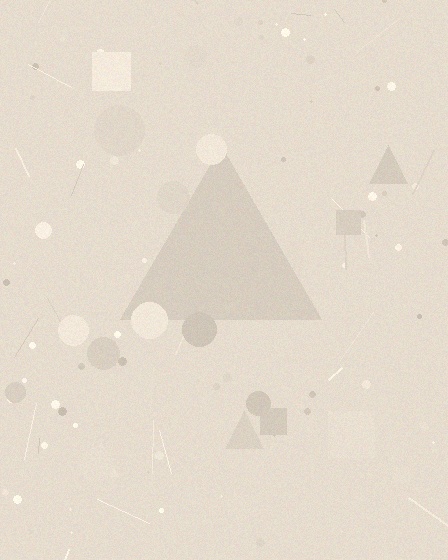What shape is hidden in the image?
A triangle is hidden in the image.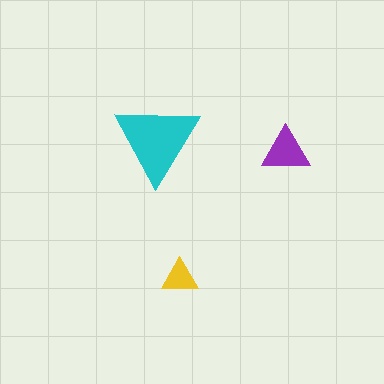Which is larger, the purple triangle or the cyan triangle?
The cyan one.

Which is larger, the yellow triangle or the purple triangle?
The purple one.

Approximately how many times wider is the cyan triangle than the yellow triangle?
About 2.5 times wider.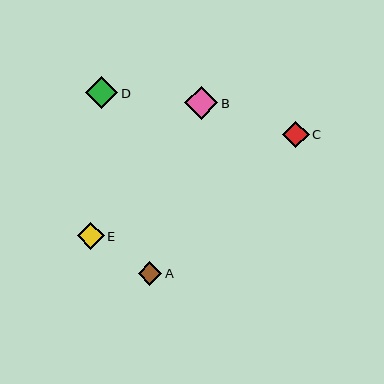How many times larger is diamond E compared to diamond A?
Diamond E is approximately 1.1 times the size of diamond A.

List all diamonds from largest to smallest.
From largest to smallest: B, D, E, C, A.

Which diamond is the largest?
Diamond B is the largest with a size of approximately 33 pixels.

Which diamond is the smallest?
Diamond A is the smallest with a size of approximately 24 pixels.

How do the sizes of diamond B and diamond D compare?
Diamond B and diamond D are approximately the same size.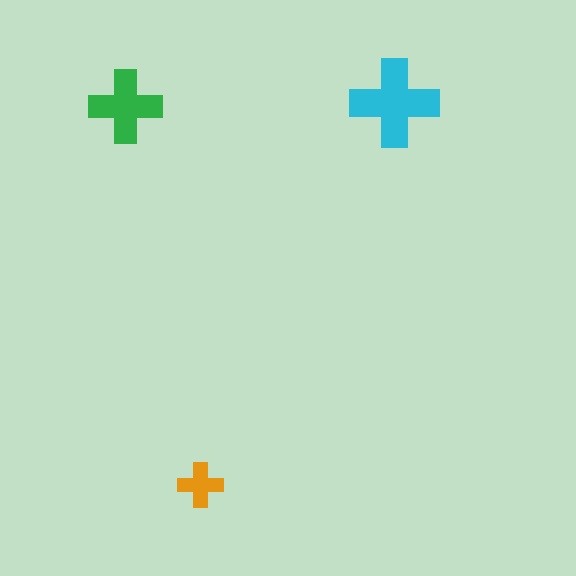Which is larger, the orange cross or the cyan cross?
The cyan one.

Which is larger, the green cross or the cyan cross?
The cyan one.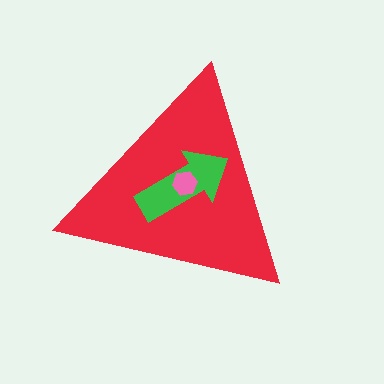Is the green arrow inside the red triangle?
Yes.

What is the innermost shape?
The pink hexagon.